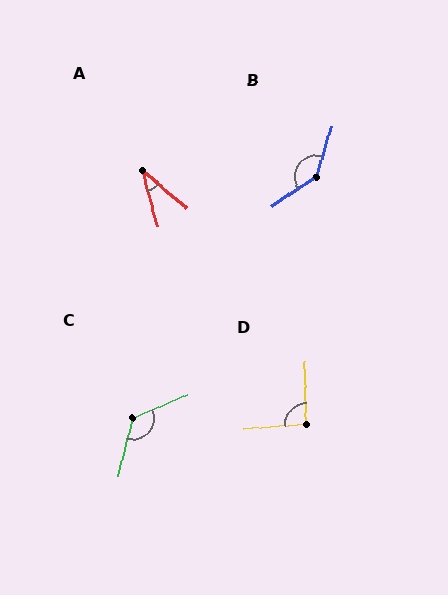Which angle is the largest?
B, at approximately 141 degrees.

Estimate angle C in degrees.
Approximately 127 degrees.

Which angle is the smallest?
A, at approximately 34 degrees.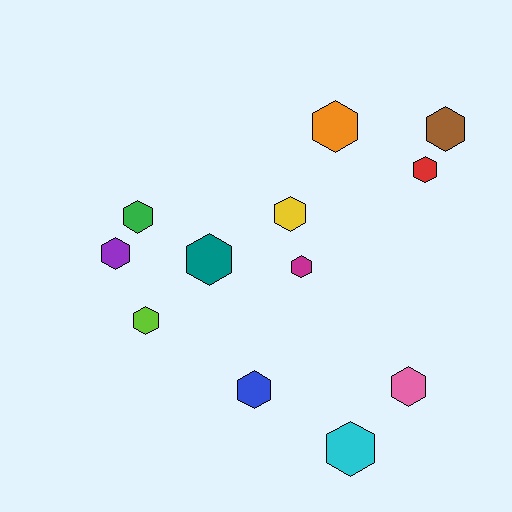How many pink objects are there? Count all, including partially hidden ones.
There is 1 pink object.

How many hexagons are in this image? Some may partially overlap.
There are 12 hexagons.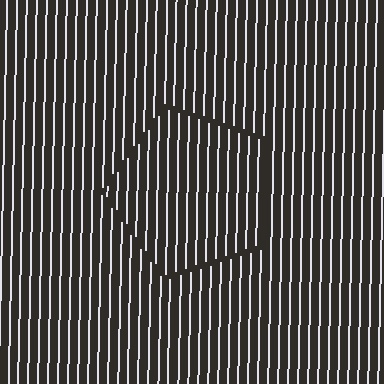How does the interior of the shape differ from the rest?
The interior of the shape contains the same grating, shifted by half a period — the contour is defined by the phase discontinuity where line-ends from the inner and outer gratings abut.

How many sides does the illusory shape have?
5 sides — the line-ends trace a pentagon.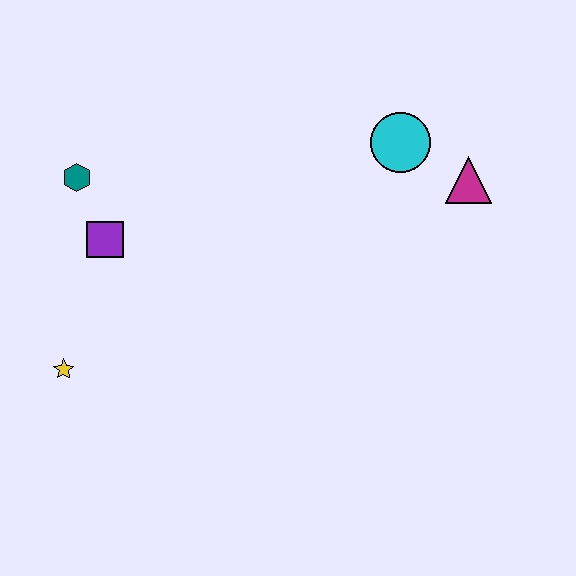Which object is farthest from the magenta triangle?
The yellow star is farthest from the magenta triangle.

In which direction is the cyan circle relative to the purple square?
The cyan circle is to the right of the purple square.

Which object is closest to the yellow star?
The purple square is closest to the yellow star.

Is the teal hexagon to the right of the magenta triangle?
No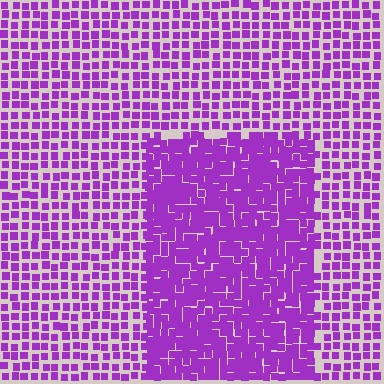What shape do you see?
I see a rectangle.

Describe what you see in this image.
The image contains small purple elements arranged at two different densities. A rectangle-shaped region is visible where the elements are more densely packed than the surrounding area.